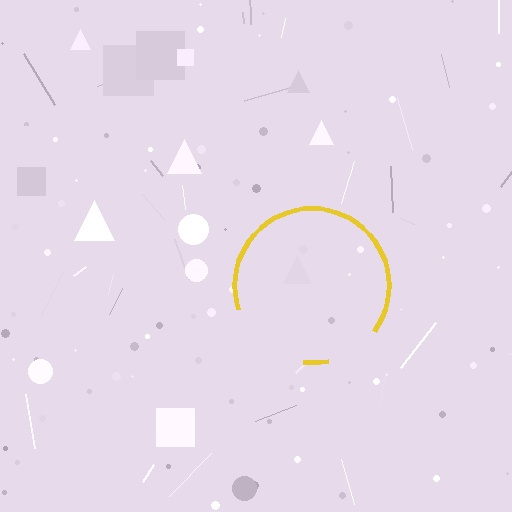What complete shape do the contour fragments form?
The contour fragments form a circle.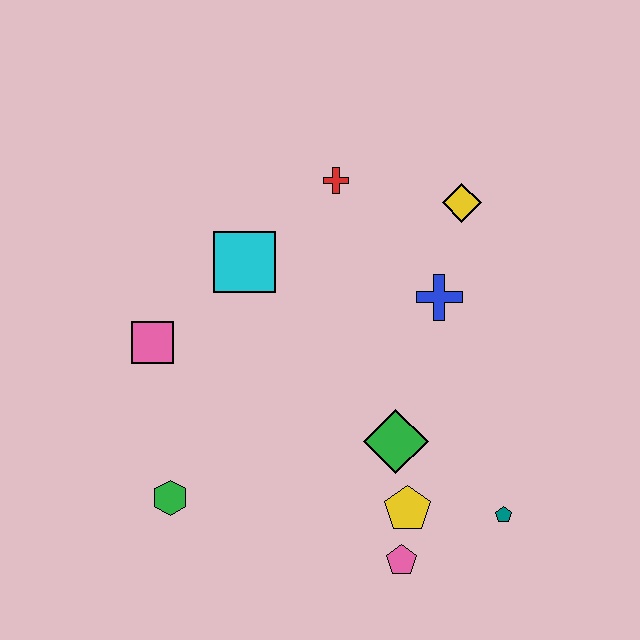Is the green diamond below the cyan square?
Yes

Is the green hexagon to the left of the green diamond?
Yes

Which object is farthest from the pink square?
The teal pentagon is farthest from the pink square.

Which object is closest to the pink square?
The cyan square is closest to the pink square.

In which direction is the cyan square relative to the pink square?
The cyan square is to the right of the pink square.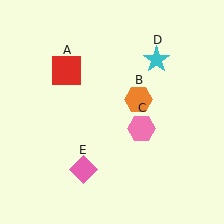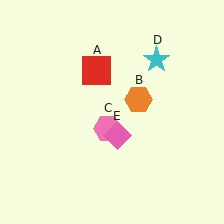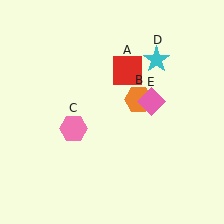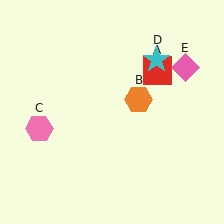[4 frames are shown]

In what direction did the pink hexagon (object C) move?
The pink hexagon (object C) moved left.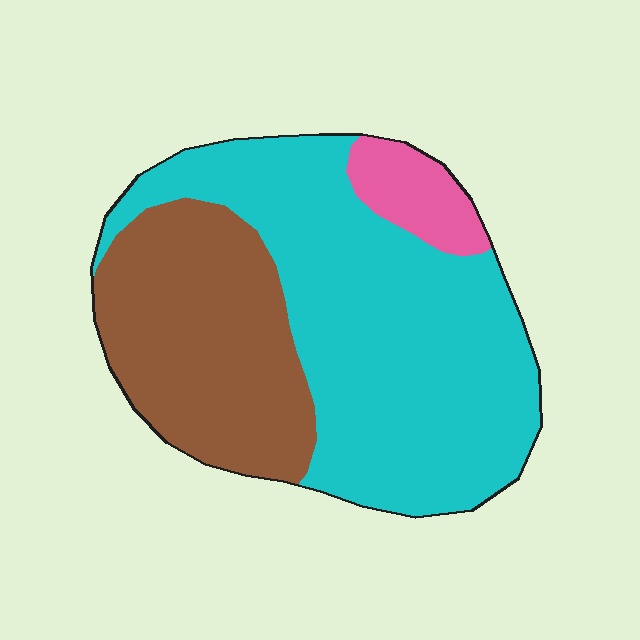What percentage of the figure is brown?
Brown covers roughly 35% of the figure.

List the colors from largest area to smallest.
From largest to smallest: cyan, brown, pink.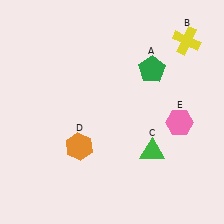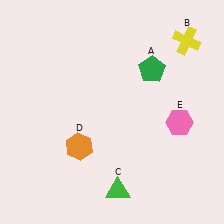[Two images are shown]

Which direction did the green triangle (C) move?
The green triangle (C) moved down.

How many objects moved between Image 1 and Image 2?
1 object moved between the two images.